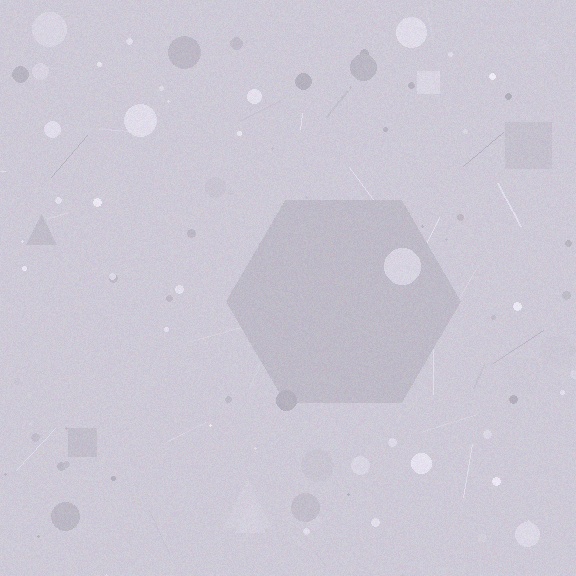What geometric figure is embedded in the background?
A hexagon is embedded in the background.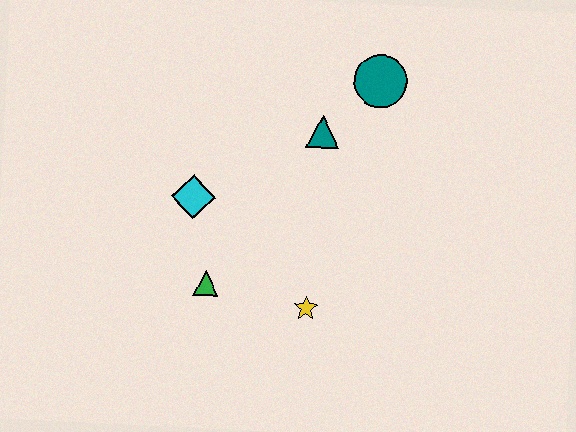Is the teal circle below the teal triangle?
No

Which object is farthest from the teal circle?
The green triangle is farthest from the teal circle.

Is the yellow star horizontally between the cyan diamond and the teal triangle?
Yes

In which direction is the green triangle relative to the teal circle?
The green triangle is below the teal circle.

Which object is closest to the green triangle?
The cyan diamond is closest to the green triangle.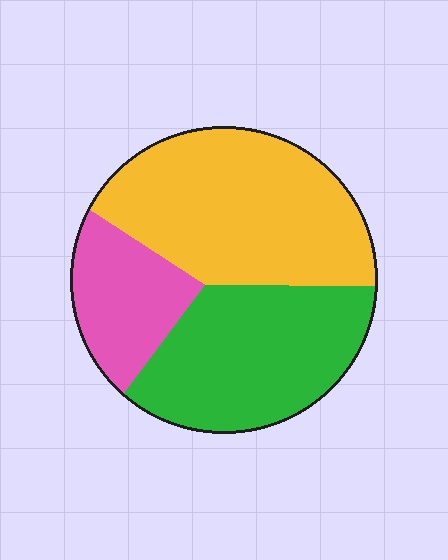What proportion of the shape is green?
Green covers around 35% of the shape.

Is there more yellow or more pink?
Yellow.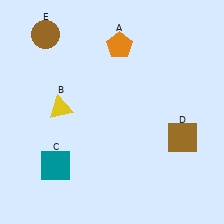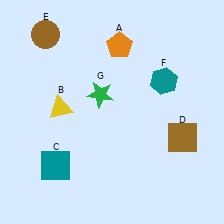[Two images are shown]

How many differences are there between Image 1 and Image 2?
There are 2 differences between the two images.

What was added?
A teal hexagon (F), a green star (G) were added in Image 2.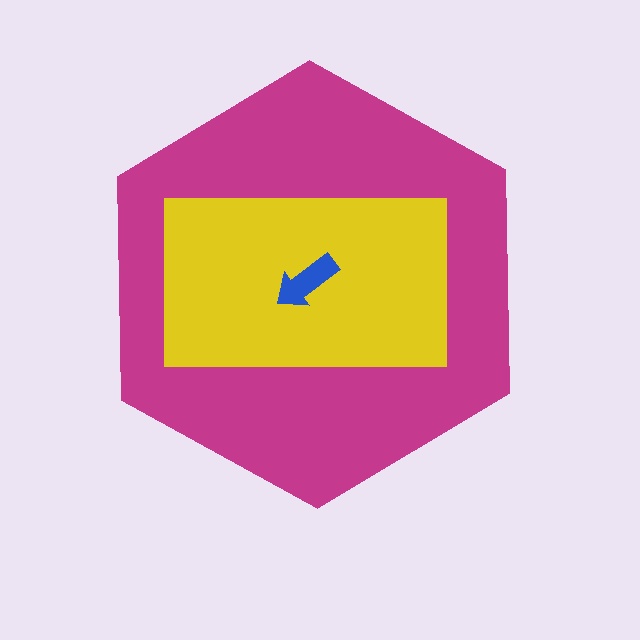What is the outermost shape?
The magenta hexagon.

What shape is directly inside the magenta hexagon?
The yellow rectangle.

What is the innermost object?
The blue arrow.